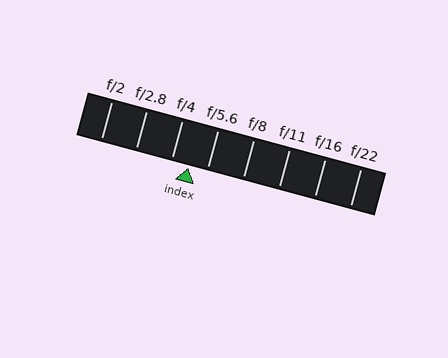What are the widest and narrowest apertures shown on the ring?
The widest aperture shown is f/2 and the narrowest is f/22.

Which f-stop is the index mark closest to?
The index mark is closest to f/4.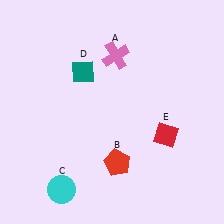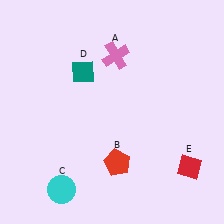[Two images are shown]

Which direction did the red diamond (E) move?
The red diamond (E) moved down.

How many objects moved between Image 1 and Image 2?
1 object moved between the two images.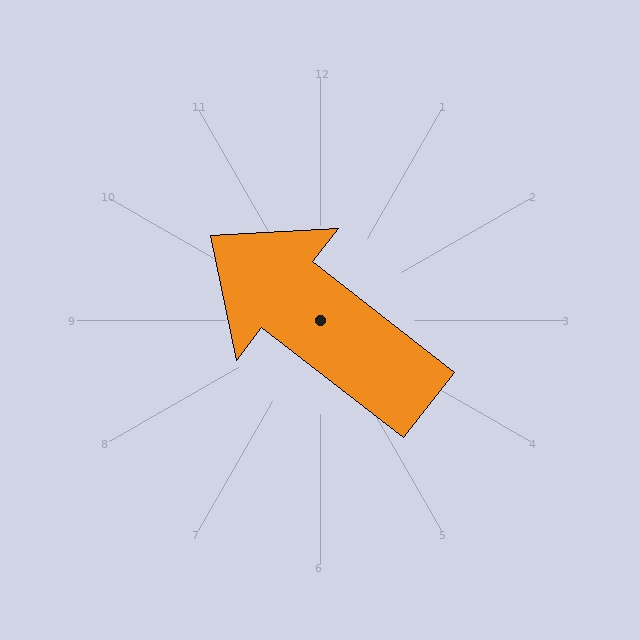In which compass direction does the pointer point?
Northwest.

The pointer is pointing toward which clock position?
Roughly 10 o'clock.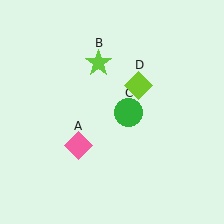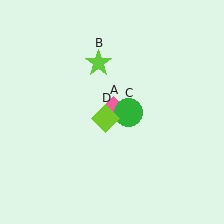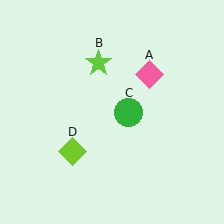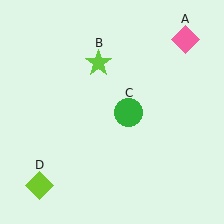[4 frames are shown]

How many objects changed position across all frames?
2 objects changed position: pink diamond (object A), lime diamond (object D).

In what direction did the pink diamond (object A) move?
The pink diamond (object A) moved up and to the right.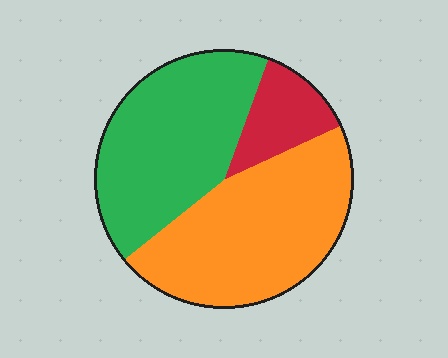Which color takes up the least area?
Red, at roughly 15%.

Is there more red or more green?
Green.